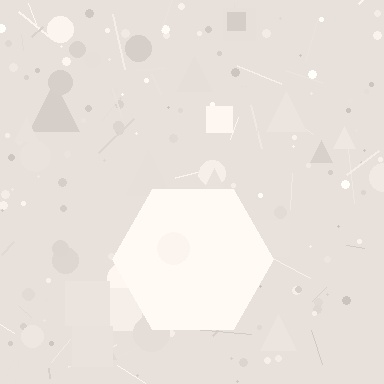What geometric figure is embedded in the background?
A hexagon is embedded in the background.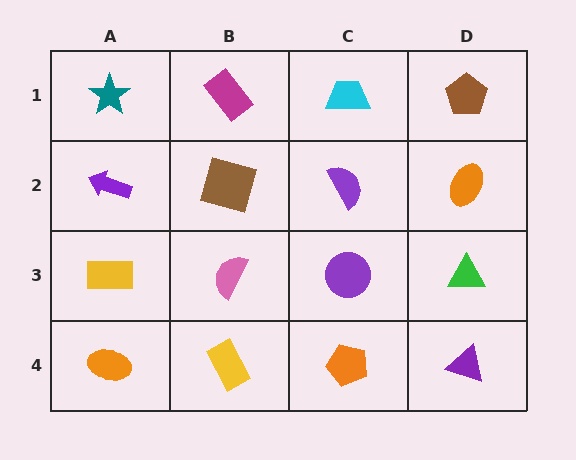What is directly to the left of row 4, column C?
A yellow rectangle.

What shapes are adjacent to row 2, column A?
A teal star (row 1, column A), a yellow rectangle (row 3, column A), a brown square (row 2, column B).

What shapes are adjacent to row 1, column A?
A purple arrow (row 2, column A), a magenta rectangle (row 1, column B).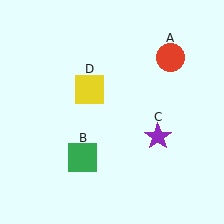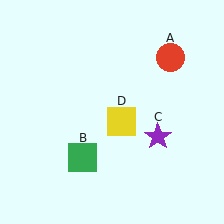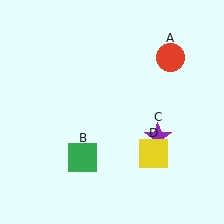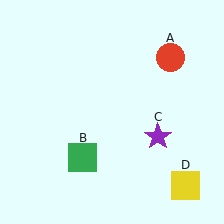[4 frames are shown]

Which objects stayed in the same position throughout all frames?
Red circle (object A) and green square (object B) and purple star (object C) remained stationary.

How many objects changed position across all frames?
1 object changed position: yellow square (object D).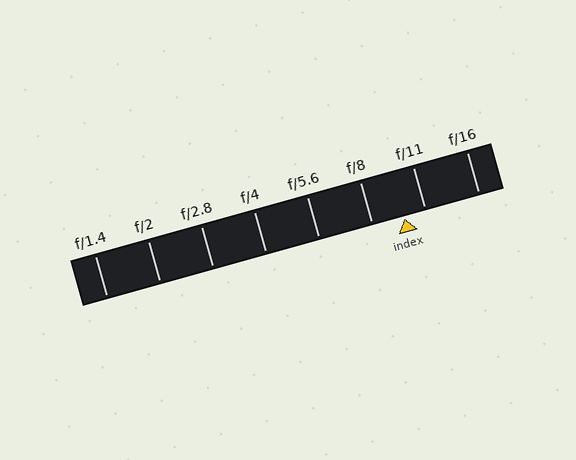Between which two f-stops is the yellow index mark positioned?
The index mark is between f/8 and f/11.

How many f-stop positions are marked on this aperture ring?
There are 8 f-stop positions marked.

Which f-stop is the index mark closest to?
The index mark is closest to f/11.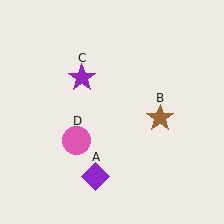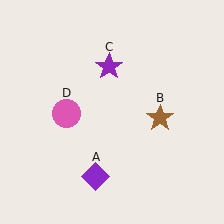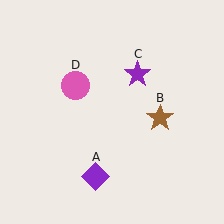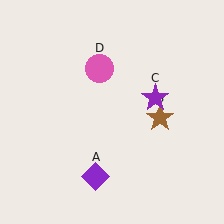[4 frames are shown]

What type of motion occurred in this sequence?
The purple star (object C), pink circle (object D) rotated clockwise around the center of the scene.